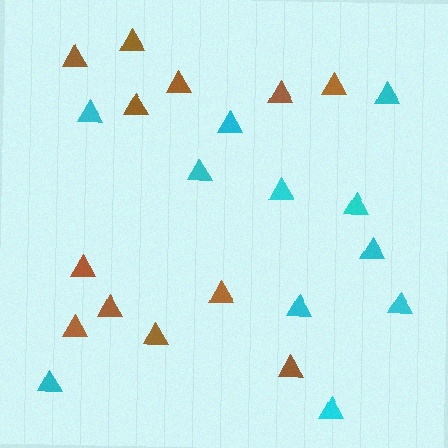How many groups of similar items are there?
There are 2 groups: one group of cyan triangles (11) and one group of brown triangles (12).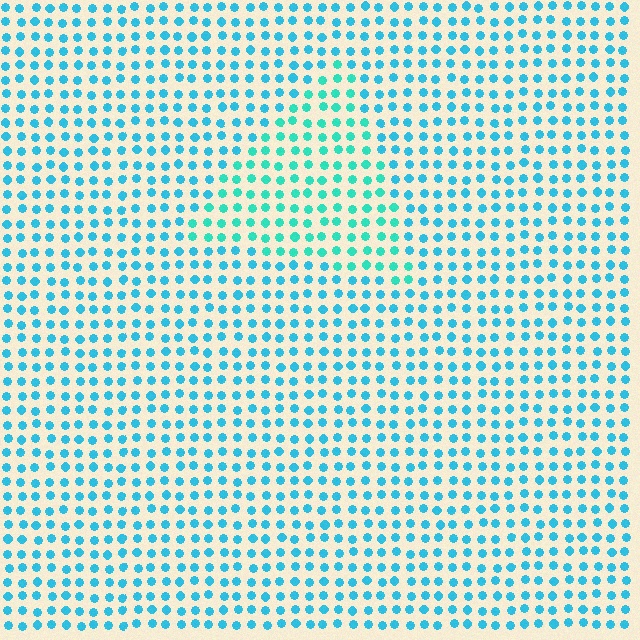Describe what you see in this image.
The image is filled with small cyan elements in a uniform arrangement. A triangle-shaped region is visible where the elements are tinted to a slightly different hue, forming a subtle color boundary.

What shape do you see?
I see a triangle.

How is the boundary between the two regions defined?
The boundary is defined purely by a slight shift in hue (about 24 degrees). Spacing, size, and orientation are identical on both sides.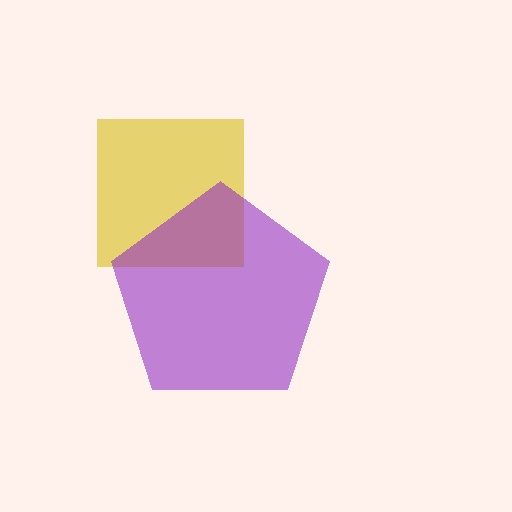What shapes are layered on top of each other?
The layered shapes are: a yellow square, a purple pentagon.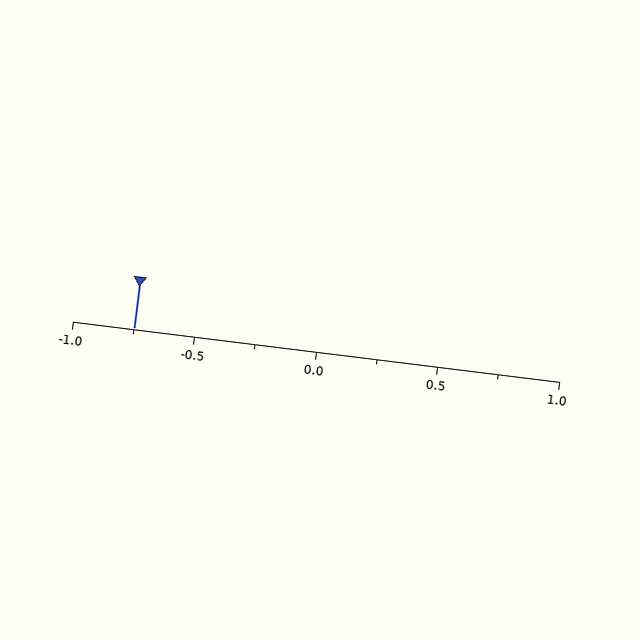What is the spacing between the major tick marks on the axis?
The major ticks are spaced 0.5 apart.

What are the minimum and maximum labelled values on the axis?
The axis runs from -1.0 to 1.0.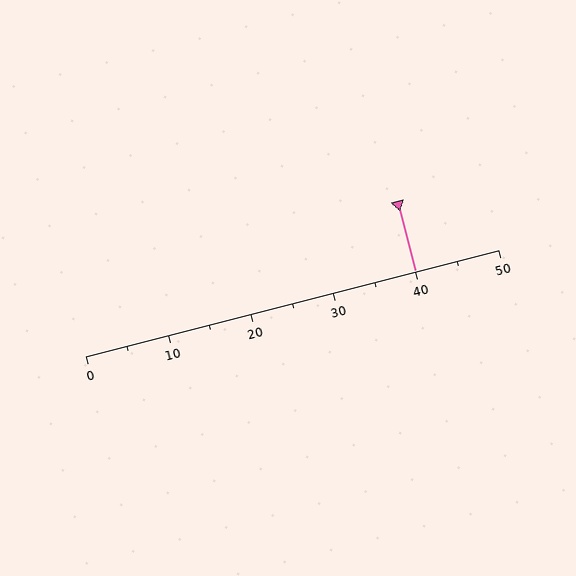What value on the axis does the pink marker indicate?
The marker indicates approximately 40.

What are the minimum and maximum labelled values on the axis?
The axis runs from 0 to 50.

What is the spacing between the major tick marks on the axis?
The major ticks are spaced 10 apart.